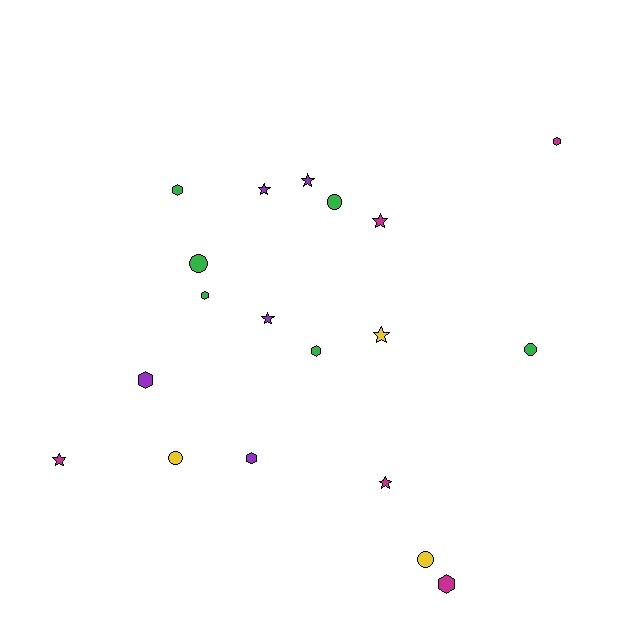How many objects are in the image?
There are 19 objects.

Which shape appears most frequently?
Star, with 7 objects.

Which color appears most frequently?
Green, with 6 objects.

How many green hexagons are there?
There are 3 green hexagons.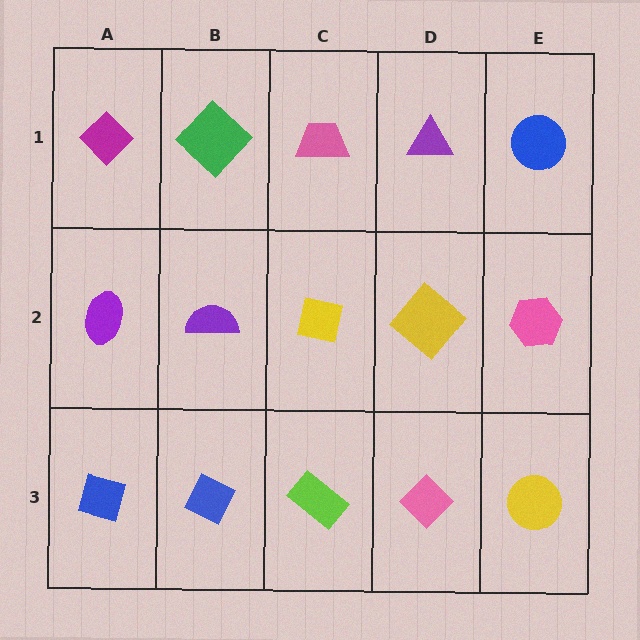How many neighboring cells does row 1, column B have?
3.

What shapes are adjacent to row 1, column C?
A yellow square (row 2, column C), a green diamond (row 1, column B), a purple triangle (row 1, column D).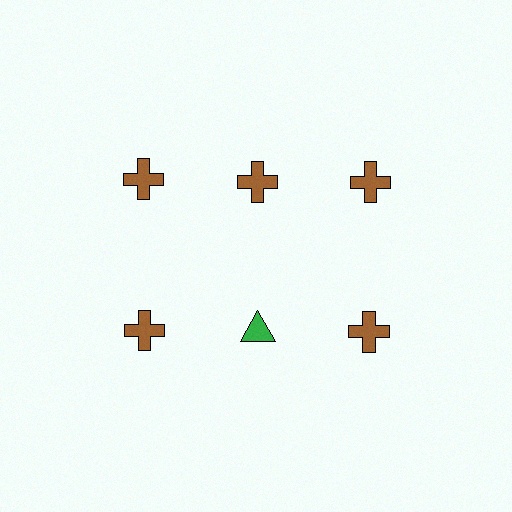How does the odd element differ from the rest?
It differs in both color (green instead of brown) and shape (triangle instead of cross).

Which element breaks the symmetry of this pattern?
The green triangle in the second row, second from left column breaks the symmetry. All other shapes are brown crosses.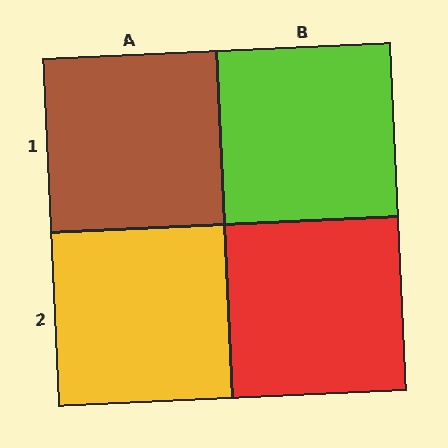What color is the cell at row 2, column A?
Yellow.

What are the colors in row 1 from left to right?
Brown, lime.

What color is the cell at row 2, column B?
Red.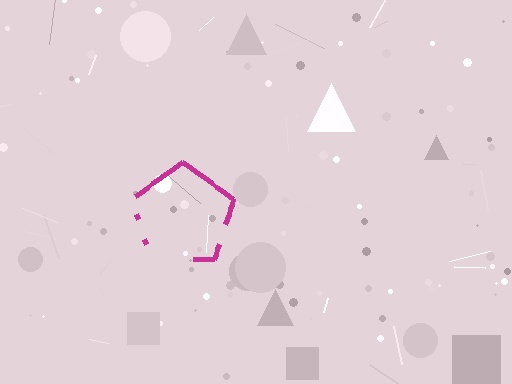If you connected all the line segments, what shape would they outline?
They would outline a pentagon.